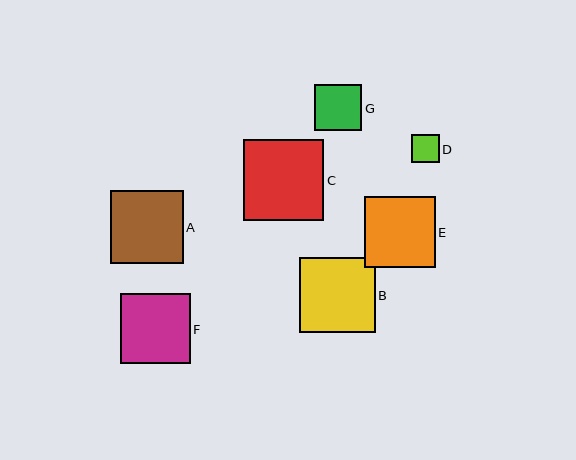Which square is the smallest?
Square D is the smallest with a size of approximately 28 pixels.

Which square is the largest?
Square C is the largest with a size of approximately 80 pixels.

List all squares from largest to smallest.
From largest to smallest: C, B, A, E, F, G, D.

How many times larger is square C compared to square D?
Square C is approximately 2.9 times the size of square D.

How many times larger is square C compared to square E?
Square C is approximately 1.1 times the size of square E.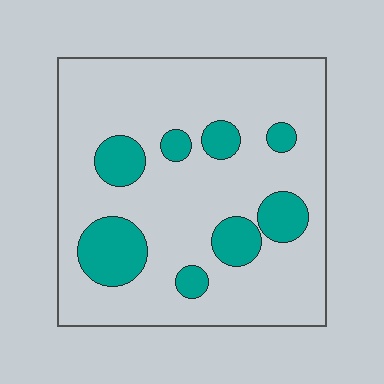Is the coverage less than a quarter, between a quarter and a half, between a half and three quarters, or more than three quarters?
Less than a quarter.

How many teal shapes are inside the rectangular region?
8.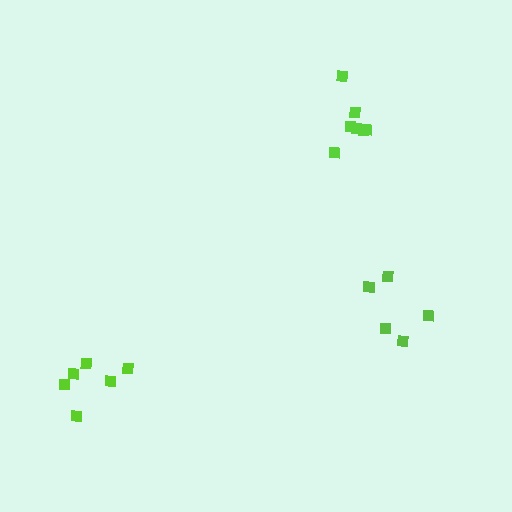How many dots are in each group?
Group 1: 6 dots, Group 2: 7 dots, Group 3: 5 dots (18 total).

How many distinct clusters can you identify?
There are 3 distinct clusters.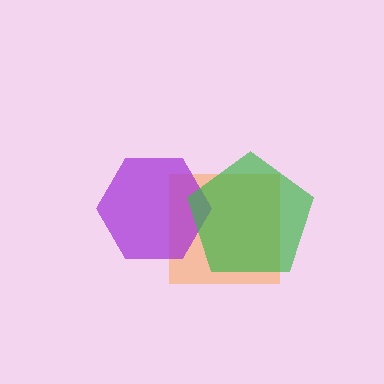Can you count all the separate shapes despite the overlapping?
Yes, there are 3 separate shapes.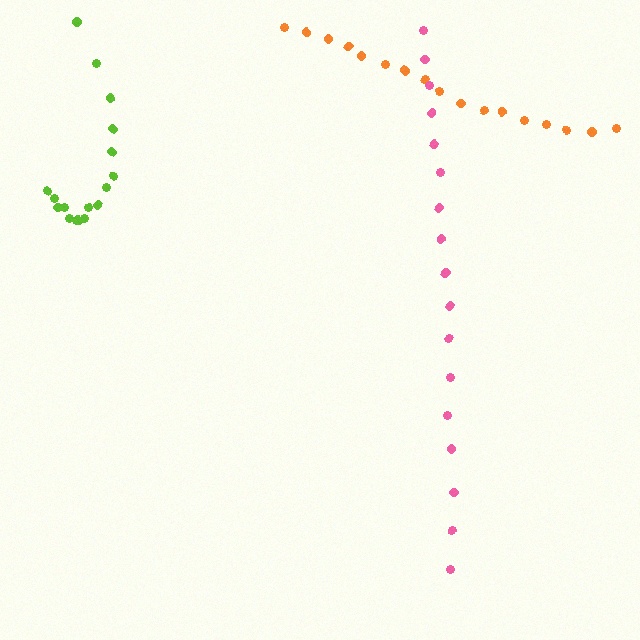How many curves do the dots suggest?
There are 3 distinct paths.